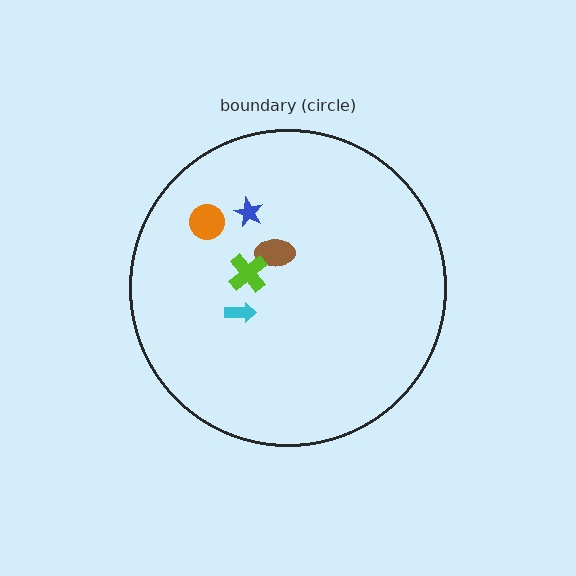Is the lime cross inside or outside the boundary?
Inside.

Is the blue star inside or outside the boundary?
Inside.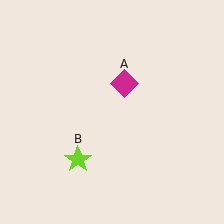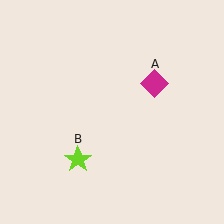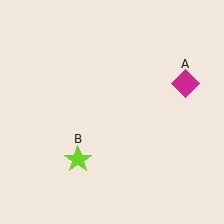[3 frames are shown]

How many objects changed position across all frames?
1 object changed position: magenta diamond (object A).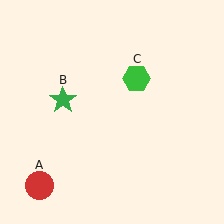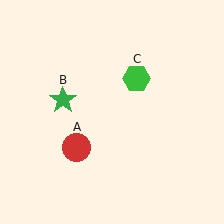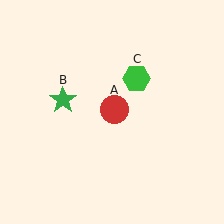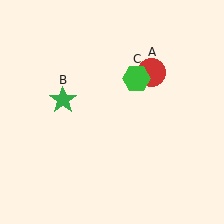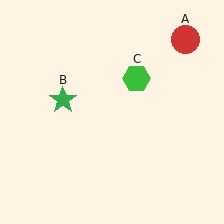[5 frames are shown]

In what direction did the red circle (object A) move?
The red circle (object A) moved up and to the right.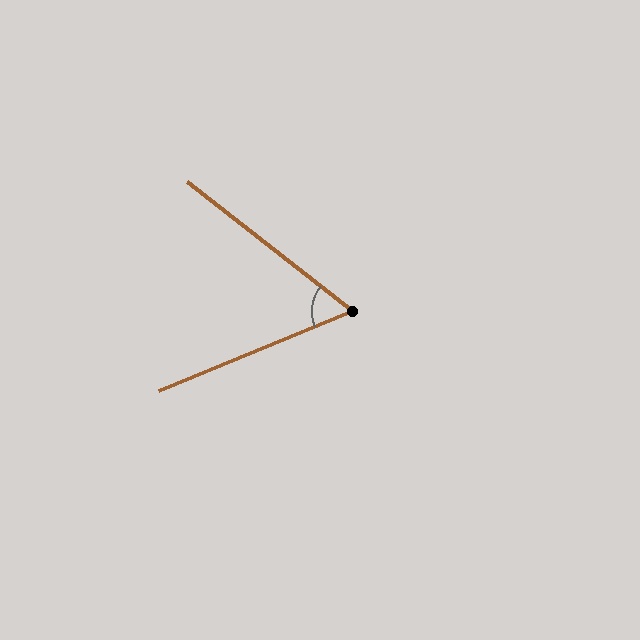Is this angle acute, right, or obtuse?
It is acute.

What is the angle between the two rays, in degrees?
Approximately 61 degrees.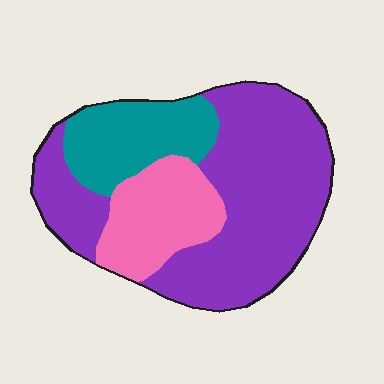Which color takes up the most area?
Purple, at roughly 60%.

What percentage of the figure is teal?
Teal covers 20% of the figure.